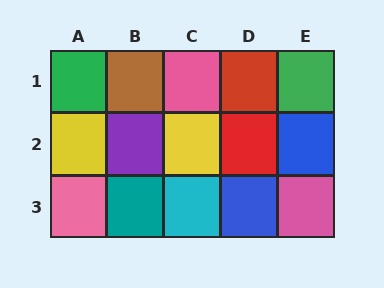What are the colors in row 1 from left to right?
Green, brown, pink, red, green.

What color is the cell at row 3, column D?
Blue.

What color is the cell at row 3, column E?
Pink.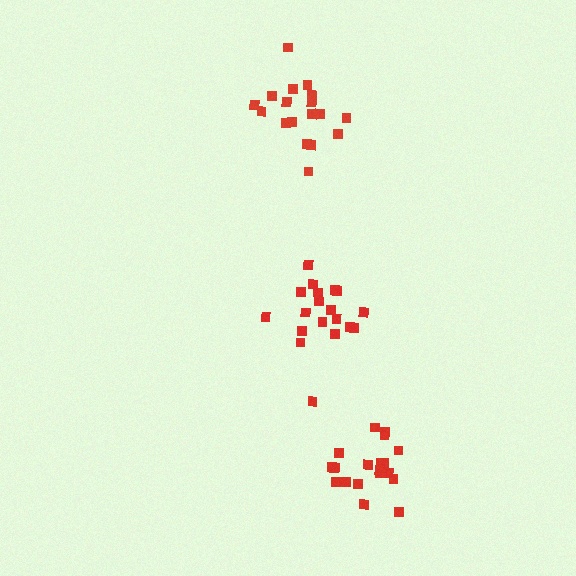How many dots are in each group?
Group 1: 18 dots, Group 2: 18 dots, Group 3: 20 dots (56 total).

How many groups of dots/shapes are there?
There are 3 groups.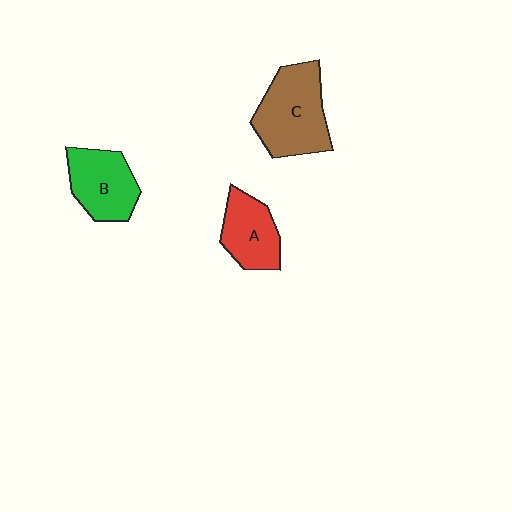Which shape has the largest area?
Shape C (brown).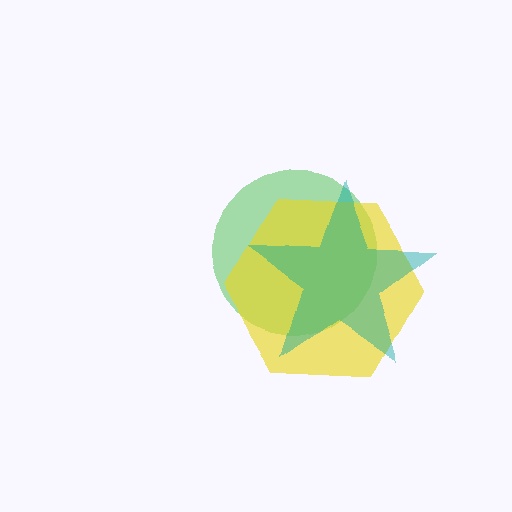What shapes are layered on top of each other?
The layered shapes are: a green circle, a yellow hexagon, a teal star.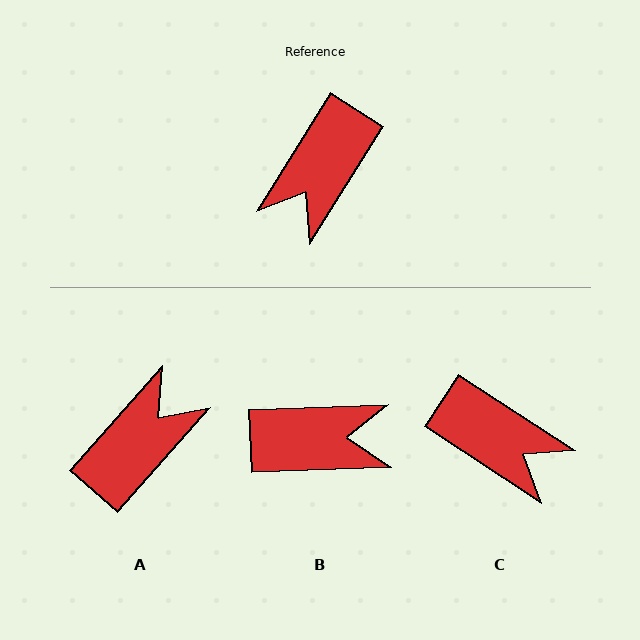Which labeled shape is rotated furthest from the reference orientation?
A, about 171 degrees away.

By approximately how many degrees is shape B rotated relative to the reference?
Approximately 124 degrees counter-clockwise.